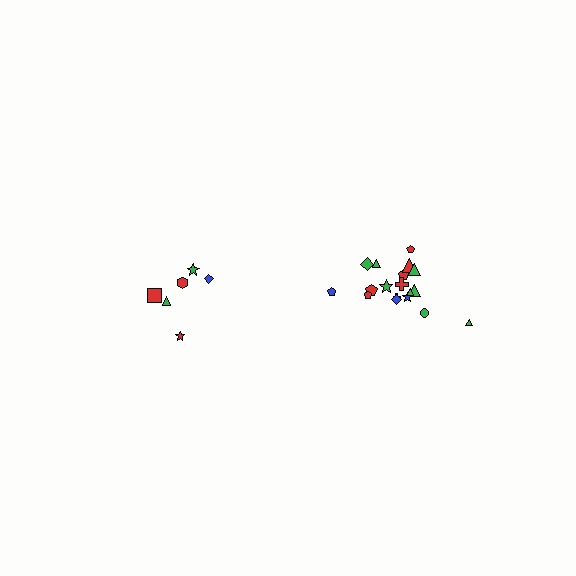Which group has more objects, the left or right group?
The right group.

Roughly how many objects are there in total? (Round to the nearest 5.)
Roughly 25 objects in total.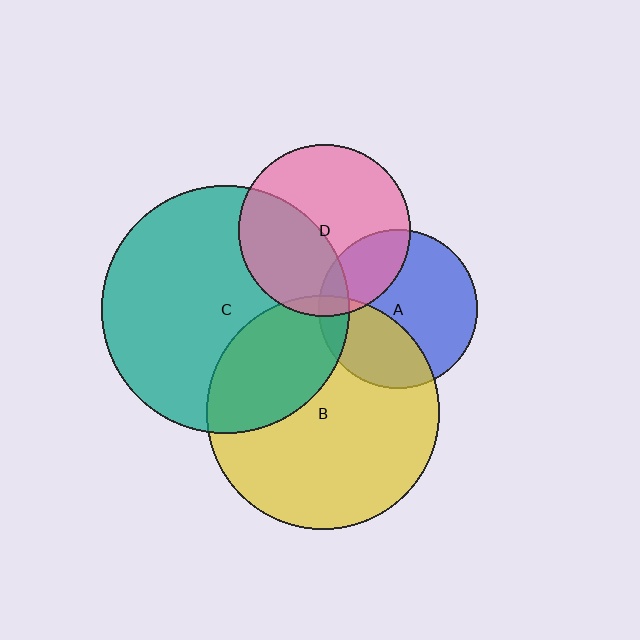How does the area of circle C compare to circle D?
Approximately 2.1 times.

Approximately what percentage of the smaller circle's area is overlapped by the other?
Approximately 10%.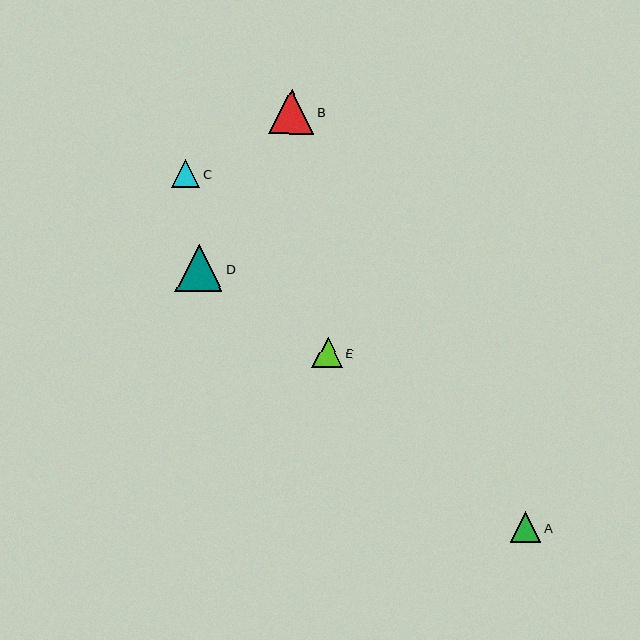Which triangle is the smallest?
Triangle C is the smallest with a size of approximately 28 pixels.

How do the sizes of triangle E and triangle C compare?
Triangle E and triangle C are approximately the same size.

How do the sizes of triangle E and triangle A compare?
Triangle E and triangle A are approximately the same size.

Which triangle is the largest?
Triangle D is the largest with a size of approximately 47 pixels.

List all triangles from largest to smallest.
From largest to smallest: D, B, E, A, C.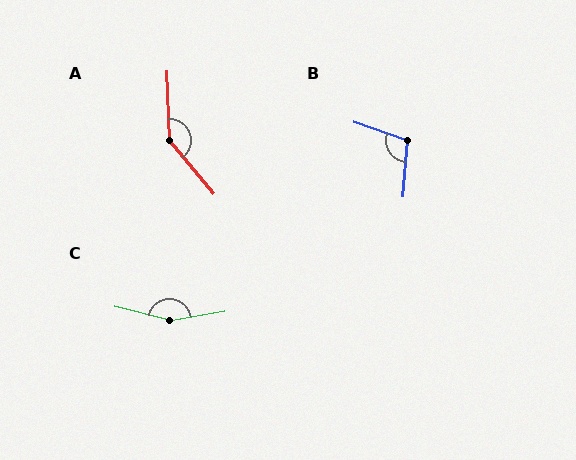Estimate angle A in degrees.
Approximately 142 degrees.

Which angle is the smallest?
B, at approximately 105 degrees.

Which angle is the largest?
C, at approximately 157 degrees.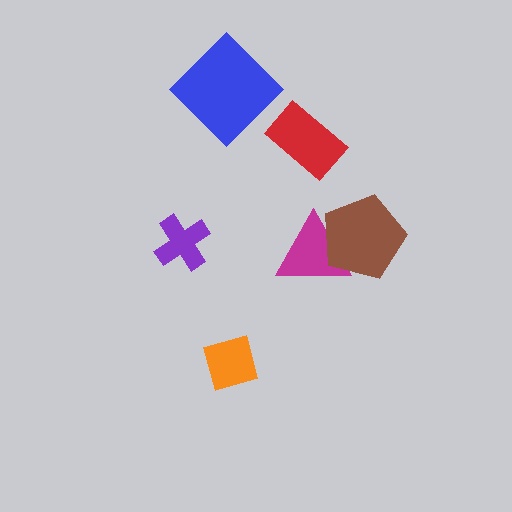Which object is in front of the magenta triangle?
The brown pentagon is in front of the magenta triangle.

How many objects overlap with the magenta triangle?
1 object overlaps with the magenta triangle.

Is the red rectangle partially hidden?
No, no other shape covers it.